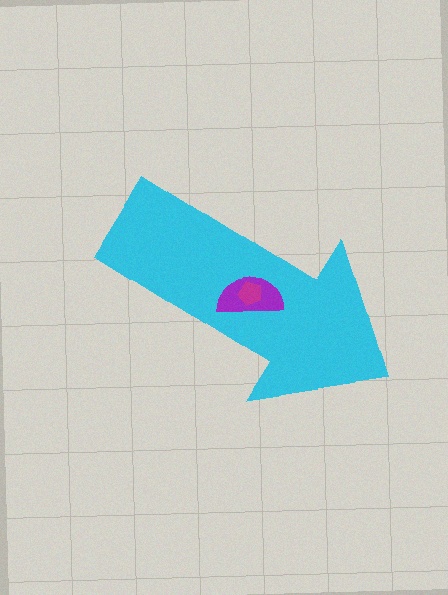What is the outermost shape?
The cyan arrow.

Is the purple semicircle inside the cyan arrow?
Yes.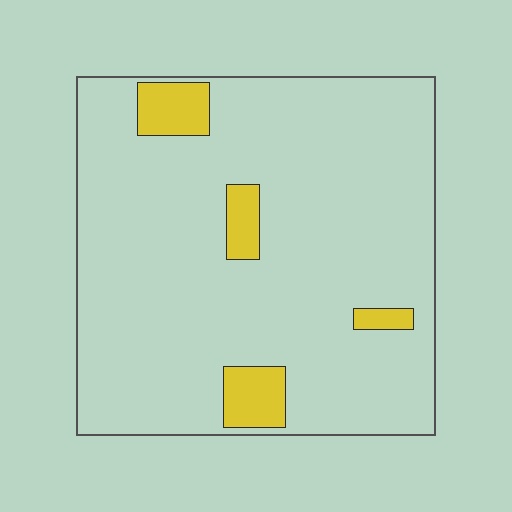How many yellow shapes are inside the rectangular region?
4.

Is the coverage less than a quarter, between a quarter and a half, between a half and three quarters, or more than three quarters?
Less than a quarter.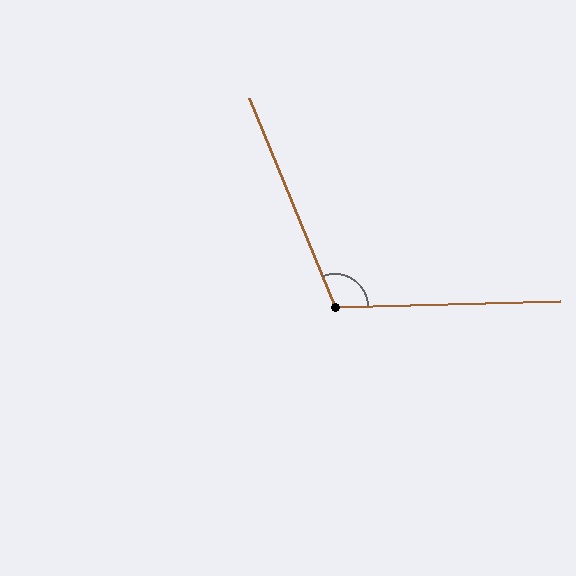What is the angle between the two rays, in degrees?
Approximately 111 degrees.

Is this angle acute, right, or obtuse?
It is obtuse.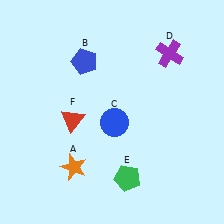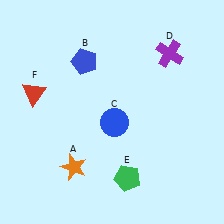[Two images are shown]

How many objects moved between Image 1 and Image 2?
1 object moved between the two images.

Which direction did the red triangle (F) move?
The red triangle (F) moved left.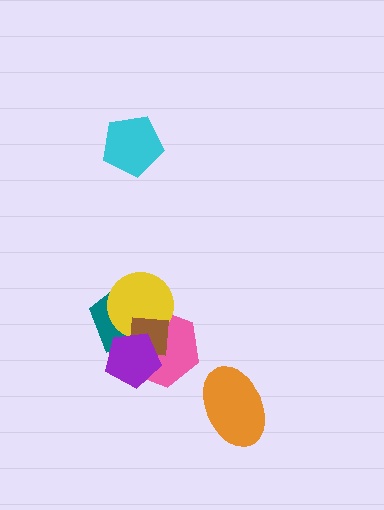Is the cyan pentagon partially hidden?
No, no other shape covers it.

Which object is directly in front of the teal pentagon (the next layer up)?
The yellow circle is directly in front of the teal pentagon.